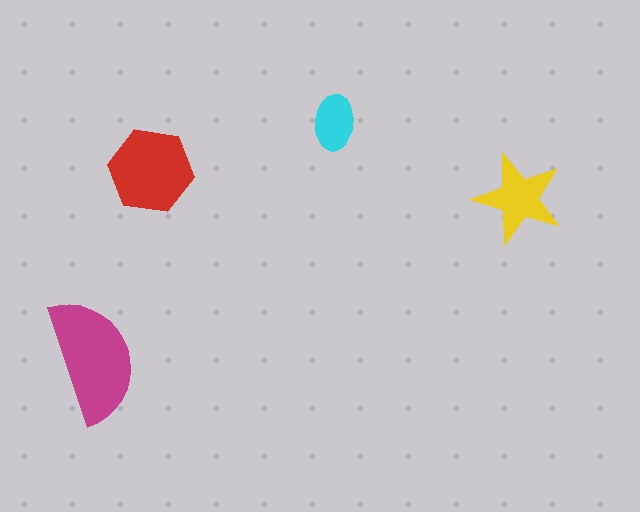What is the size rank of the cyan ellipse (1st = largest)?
4th.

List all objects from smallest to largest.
The cyan ellipse, the yellow star, the red hexagon, the magenta semicircle.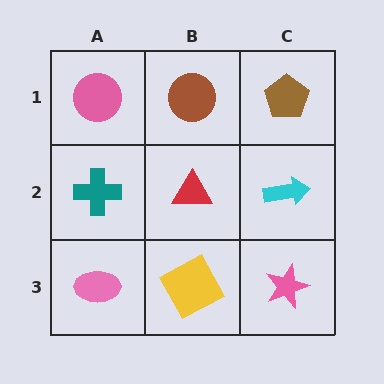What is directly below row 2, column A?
A pink ellipse.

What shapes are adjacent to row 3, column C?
A cyan arrow (row 2, column C), a yellow square (row 3, column B).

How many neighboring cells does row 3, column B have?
3.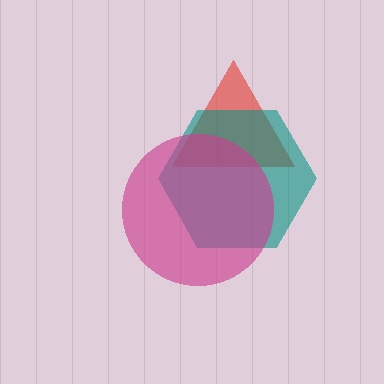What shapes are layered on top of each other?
The layered shapes are: a red triangle, a teal hexagon, a magenta circle.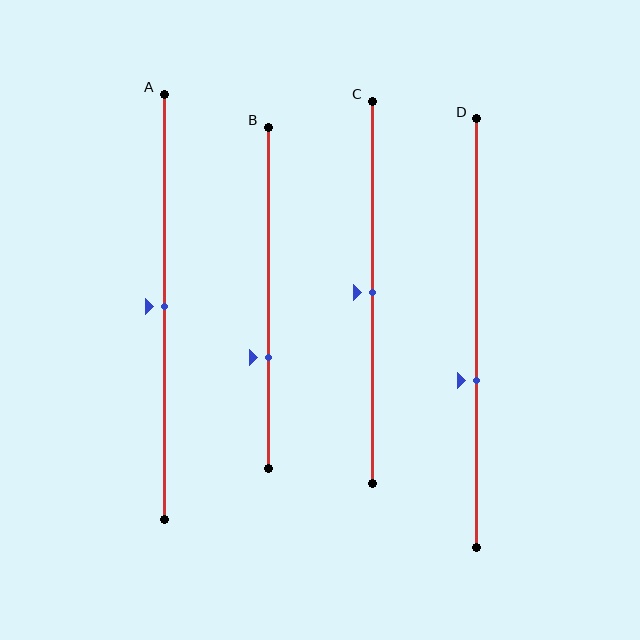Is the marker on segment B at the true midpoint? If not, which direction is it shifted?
No, the marker on segment B is shifted downward by about 17% of the segment length.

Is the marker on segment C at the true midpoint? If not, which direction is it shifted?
Yes, the marker on segment C is at the true midpoint.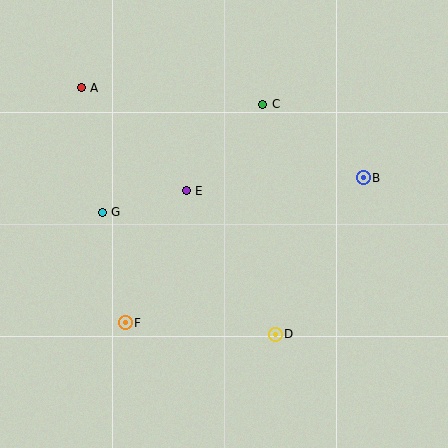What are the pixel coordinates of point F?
Point F is at (125, 323).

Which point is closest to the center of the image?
Point E at (186, 191) is closest to the center.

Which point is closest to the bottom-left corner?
Point F is closest to the bottom-left corner.